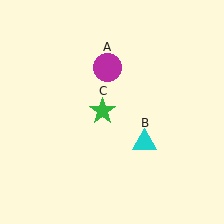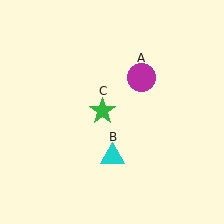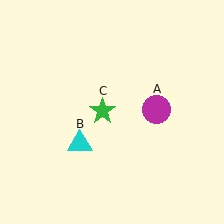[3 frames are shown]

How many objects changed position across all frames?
2 objects changed position: magenta circle (object A), cyan triangle (object B).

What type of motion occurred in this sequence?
The magenta circle (object A), cyan triangle (object B) rotated clockwise around the center of the scene.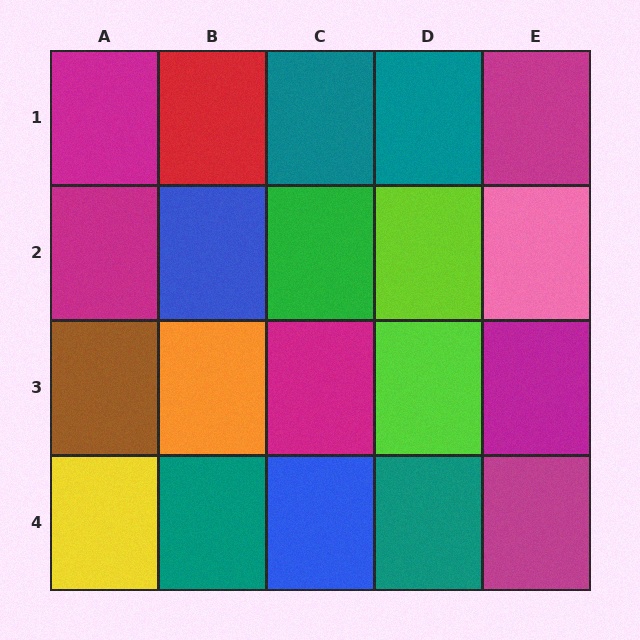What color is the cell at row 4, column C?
Blue.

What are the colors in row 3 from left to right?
Brown, orange, magenta, lime, magenta.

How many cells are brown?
1 cell is brown.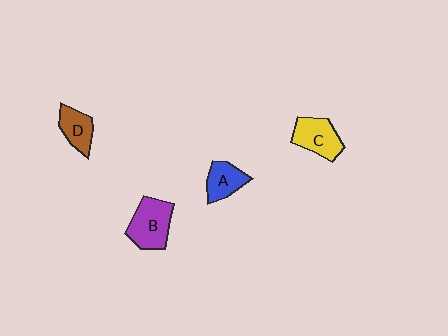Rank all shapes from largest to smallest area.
From largest to smallest: B (purple), C (yellow), D (brown), A (blue).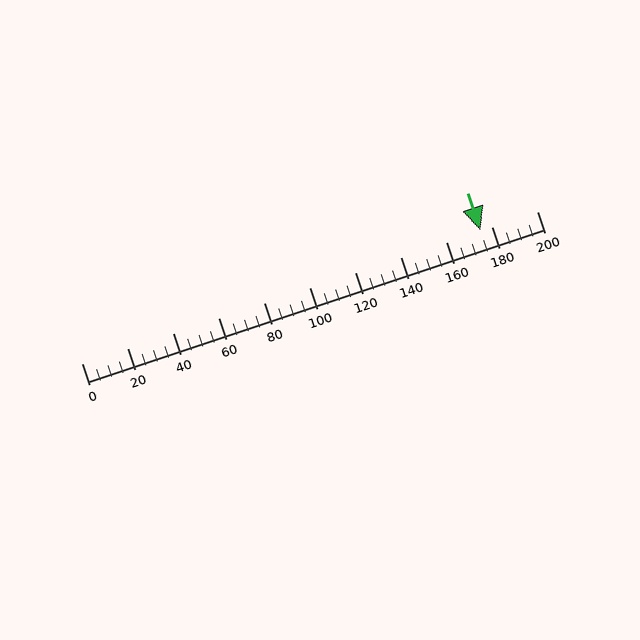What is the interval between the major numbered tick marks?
The major tick marks are spaced 20 units apart.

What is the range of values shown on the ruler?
The ruler shows values from 0 to 200.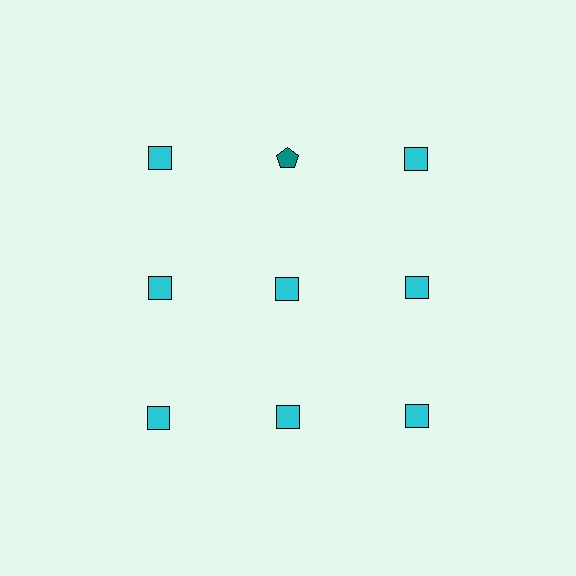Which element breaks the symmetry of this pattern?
The teal pentagon in the top row, second from left column breaks the symmetry. All other shapes are cyan squares.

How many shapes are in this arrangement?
There are 9 shapes arranged in a grid pattern.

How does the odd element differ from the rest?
It differs in both color (teal instead of cyan) and shape (pentagon instead of square).